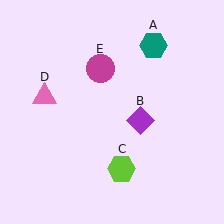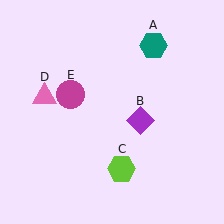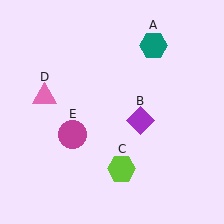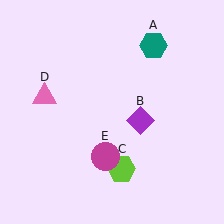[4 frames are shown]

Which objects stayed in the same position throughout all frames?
Teal hexagon (object A) and purple diamond (object B) and lime hexagon (object C) and pink triangle (object D) remained stationary.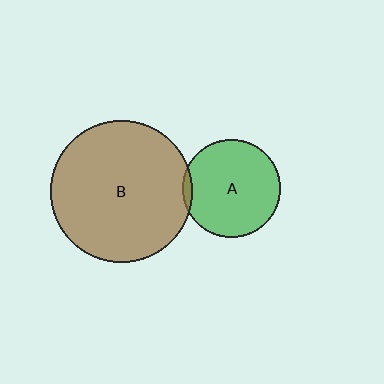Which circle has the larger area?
Circle B (brown).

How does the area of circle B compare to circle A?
Approximately 2.1 times.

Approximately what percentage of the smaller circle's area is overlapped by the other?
Approximately 5%.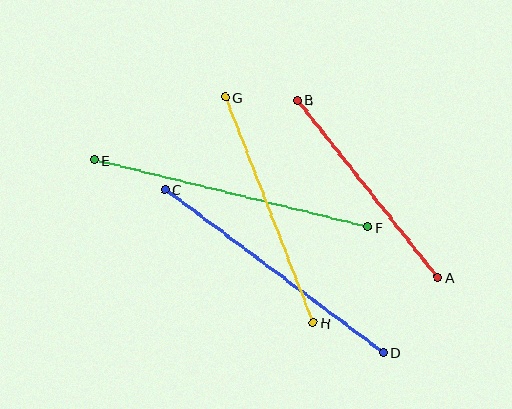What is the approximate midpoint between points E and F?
The midpoint is at approximately (231, 194) pixels.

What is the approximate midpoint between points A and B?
The midpoint is at approximately (367, 189) pixels.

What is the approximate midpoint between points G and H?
The midpoint is at approximately (269, 210) pixels.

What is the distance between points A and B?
The distance is approximately 226 pixels.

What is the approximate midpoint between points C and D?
The midpoint is at approximately (274, 271) pixels.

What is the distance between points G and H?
The distance is approximately 242 pixels.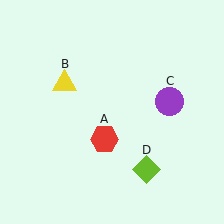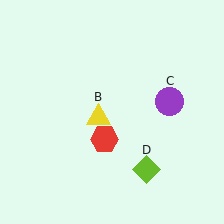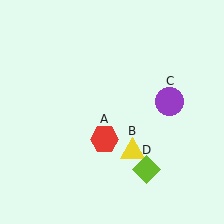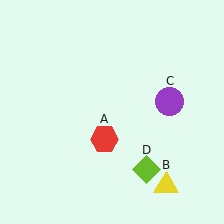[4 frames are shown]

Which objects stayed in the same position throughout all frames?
Red hexagon (object A) and purple circle (object C) and lime diamond (object D) remained stationary.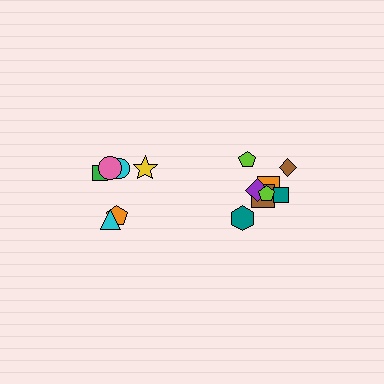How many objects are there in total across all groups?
There are 14 objects.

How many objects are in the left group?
There are 6 objects.